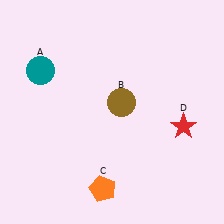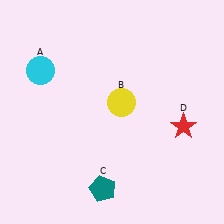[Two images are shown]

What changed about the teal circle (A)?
In Image 1, A is teal. In Image 2, it changed to cyan.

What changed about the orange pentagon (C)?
In Image 1, C is orange. In Image 2, it changed to teal.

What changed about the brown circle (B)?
In Image 1, B is brown. In Image 2, it changed to yellow.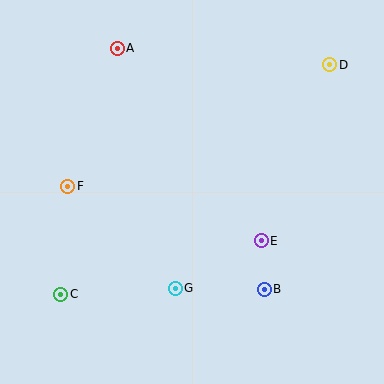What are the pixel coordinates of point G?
Point G is at (175, 288).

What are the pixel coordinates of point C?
Point C is at (61, 294).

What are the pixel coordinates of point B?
Point B is at (264, 289).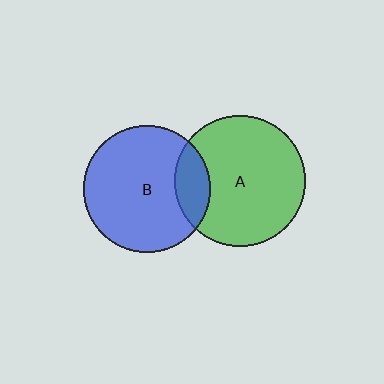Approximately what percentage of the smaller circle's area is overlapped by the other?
Approximately 20%.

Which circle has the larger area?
Circle A (green).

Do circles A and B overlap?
Yes.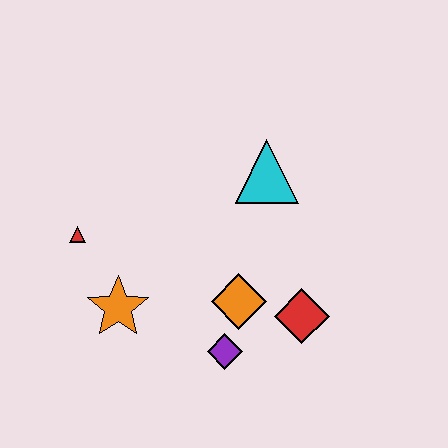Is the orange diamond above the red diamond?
Yes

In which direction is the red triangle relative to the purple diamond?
The red triangle is to the left of the purple diamond.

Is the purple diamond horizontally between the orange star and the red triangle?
No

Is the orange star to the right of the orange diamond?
No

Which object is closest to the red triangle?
The orange star is closest to the red triangle.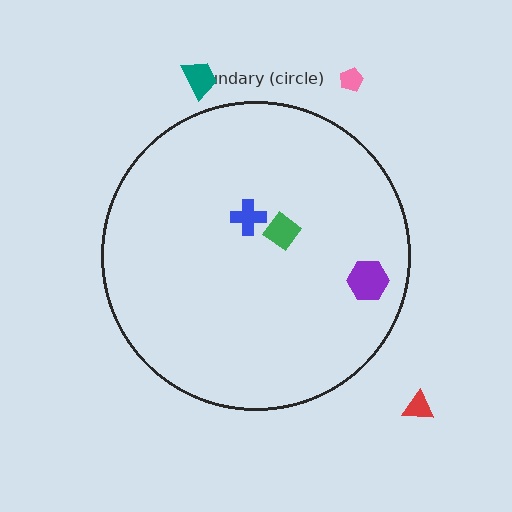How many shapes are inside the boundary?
3 inside, 3 outside.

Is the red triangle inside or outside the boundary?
Outside.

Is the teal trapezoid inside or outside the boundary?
Outside.